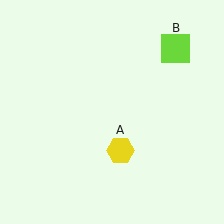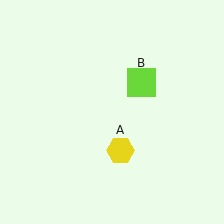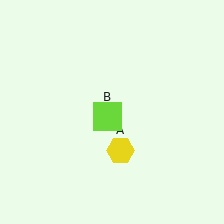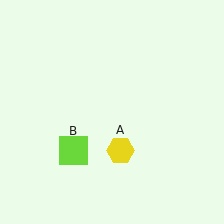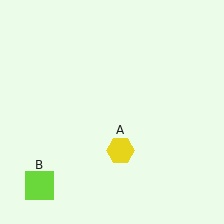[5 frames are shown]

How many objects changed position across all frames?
1 object changed position: lime square (object B).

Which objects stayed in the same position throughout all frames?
Yellow hexagon (object A) remained stationary.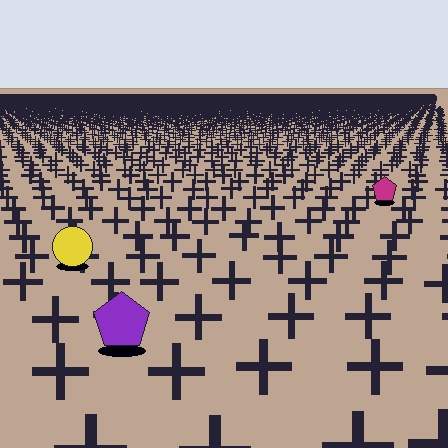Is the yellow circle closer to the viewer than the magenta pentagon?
Yes. The yellow circle is closer — you can tell from the texture gradient: the ground texture is coarser near it.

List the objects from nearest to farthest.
From nearest to farthest: the purple pentagon, the yellow circle, the magenta pentagon.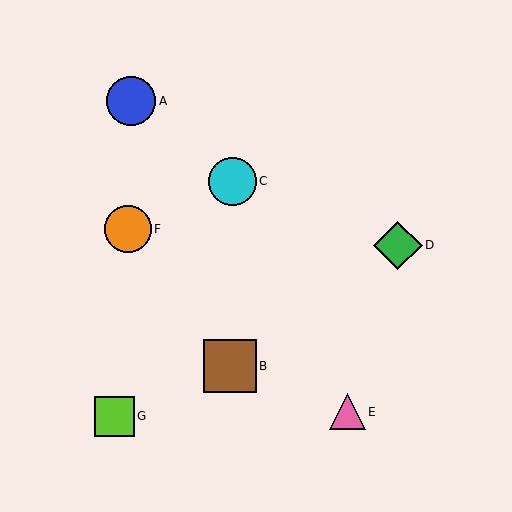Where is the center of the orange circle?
The center of the orange circle is at (128, 229).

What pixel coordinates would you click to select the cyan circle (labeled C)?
Click at (232, 181) to select the cyan circle C.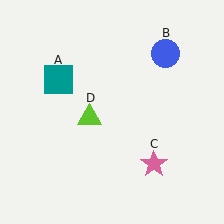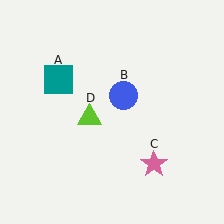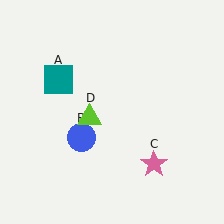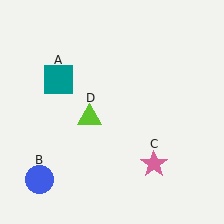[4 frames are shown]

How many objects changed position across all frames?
1 object changed position: blue circle (object B).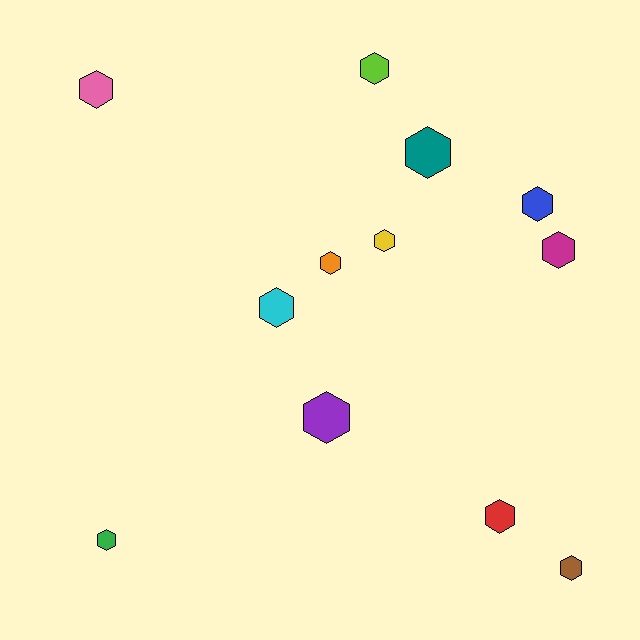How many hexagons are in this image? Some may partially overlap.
There are 12 hexagons.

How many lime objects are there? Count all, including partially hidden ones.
There is 1 lime object.